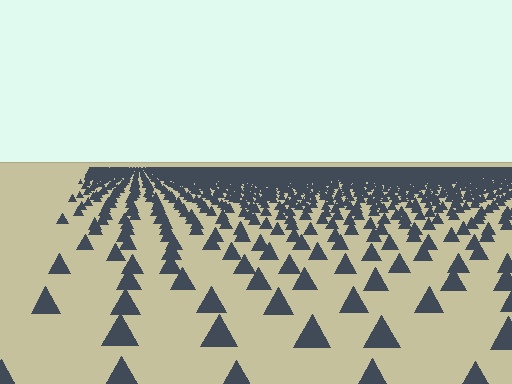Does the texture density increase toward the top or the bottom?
Density increases toward the top.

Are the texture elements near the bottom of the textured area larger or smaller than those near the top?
Larger. Near the bottom, elements are closer to the viewer and appear at a bigger on-screen size.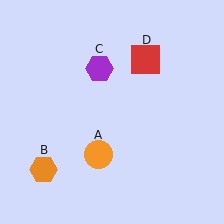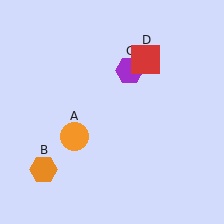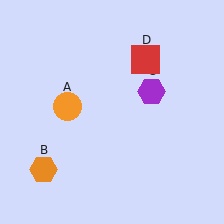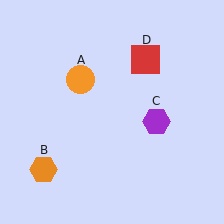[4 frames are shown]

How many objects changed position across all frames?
2 objects changed position: orange circle (object A), purple hexagon (object C).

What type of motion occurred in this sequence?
The orange circle (object A), purple hexagon (object C) rotated clockwise around the center of the scene.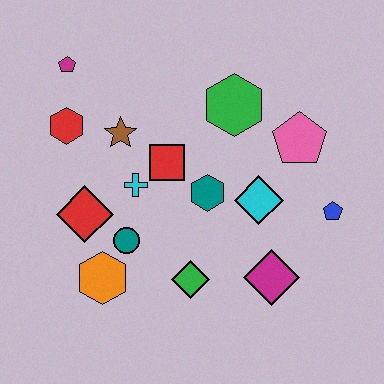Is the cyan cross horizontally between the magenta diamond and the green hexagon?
No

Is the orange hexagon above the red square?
No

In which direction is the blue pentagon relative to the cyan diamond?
The blue pentagon is to the right of the cyan diamond.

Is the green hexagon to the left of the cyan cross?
No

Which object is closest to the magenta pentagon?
The red hexagon is closest to the magenta pentagon.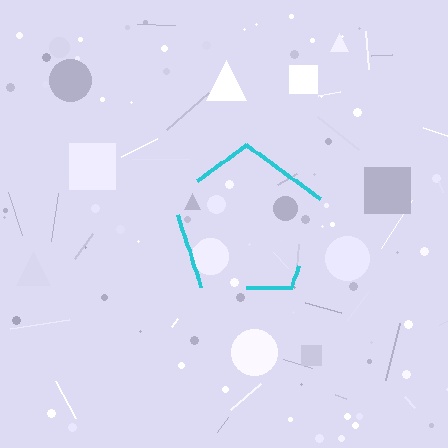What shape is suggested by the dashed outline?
The dashed outline suggests a pentagon.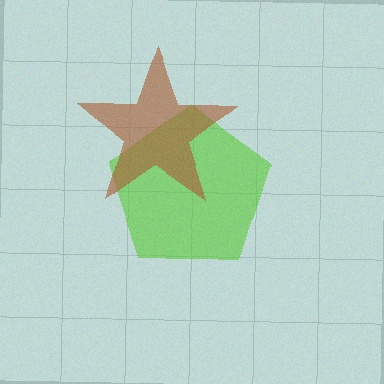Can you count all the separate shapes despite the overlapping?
Yes, there are 2 separate shapes.